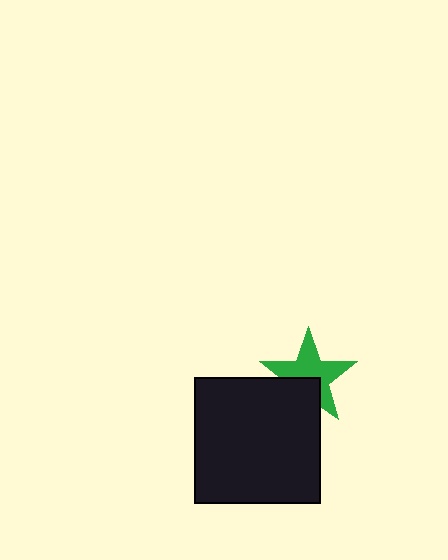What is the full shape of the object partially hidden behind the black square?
The partially hidden object is a green star.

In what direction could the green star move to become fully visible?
The green star could move up. That would shift it out from behind the black square entirely.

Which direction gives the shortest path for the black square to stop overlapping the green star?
Moving down gives the shortest separation.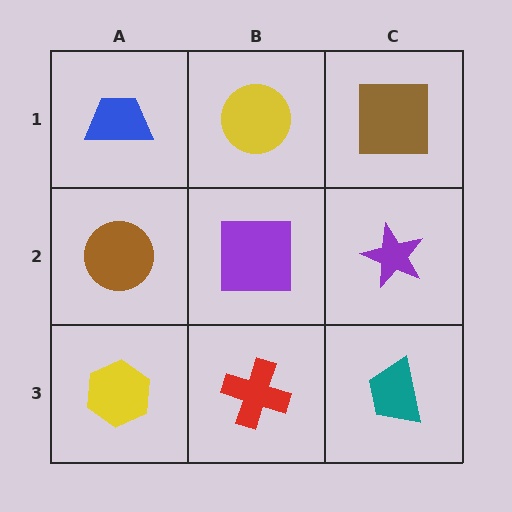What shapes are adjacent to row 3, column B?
A purple square (row 2, column B), a yellow hexagon (row 3, column A), a teal trapezoid (row 3, column C).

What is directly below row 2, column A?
A yellow hexagon.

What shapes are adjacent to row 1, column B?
A purple square (row 2, column B), a blue trapezoid (row 1, column A), a brown square (row 1, column C).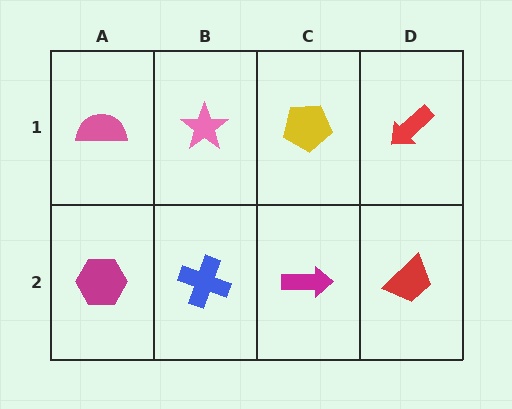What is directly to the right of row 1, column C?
A red arrow.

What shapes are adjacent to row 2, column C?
A yellow pentagon (row 1, column C), a blue cross (row 2, column B), a red trapezoid (row 2, column D).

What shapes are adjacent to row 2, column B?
A pink star (row 1, column B), a magenta hexagon (row 2, column A), a magenta arrow (row 2, column C).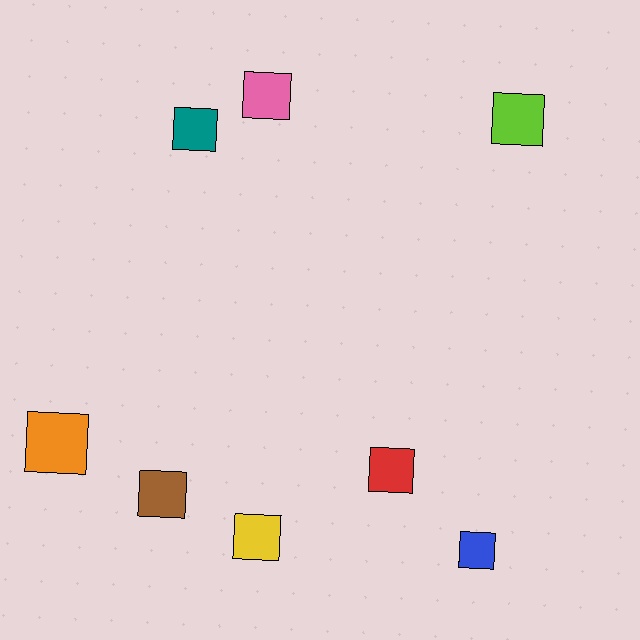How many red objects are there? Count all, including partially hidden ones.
There is 1 red object.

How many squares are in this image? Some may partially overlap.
There are 8 squares.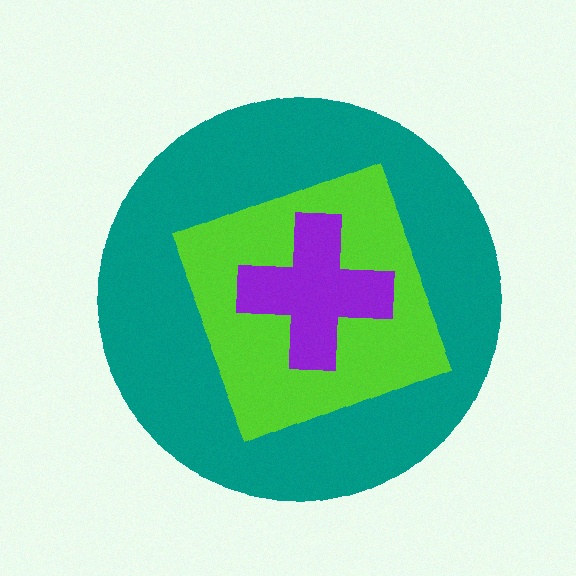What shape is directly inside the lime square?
The purple cross.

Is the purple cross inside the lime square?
Yes.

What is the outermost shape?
The teal circle.